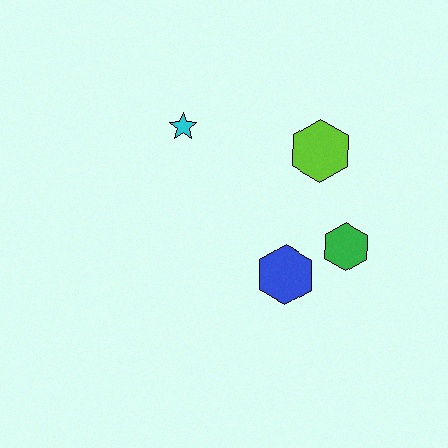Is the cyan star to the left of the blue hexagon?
Yes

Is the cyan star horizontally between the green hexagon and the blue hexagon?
No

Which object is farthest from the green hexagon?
The cyan star is farthest from the green hexagon.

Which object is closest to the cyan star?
The lime hexagon is closest to the cyan star.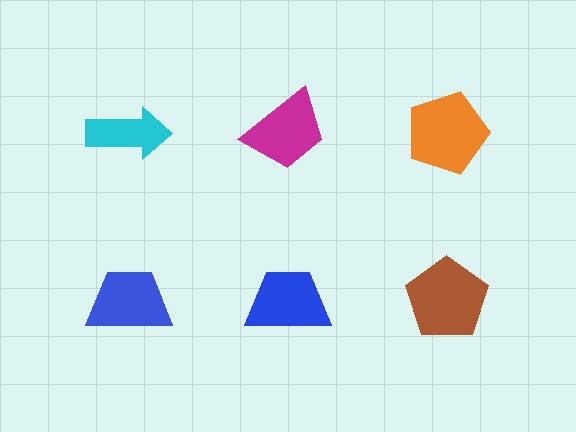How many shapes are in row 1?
3 shapes.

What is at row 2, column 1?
A blue trapezoid.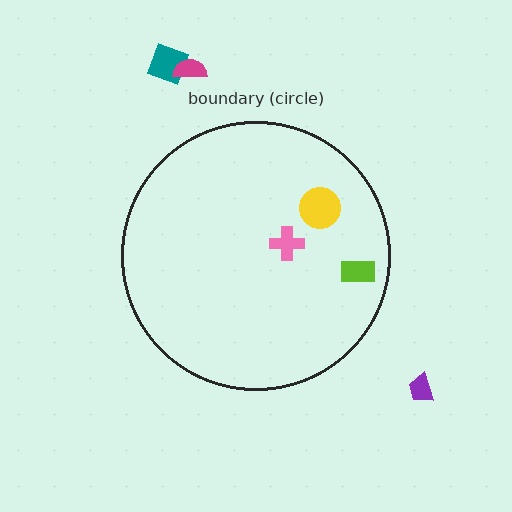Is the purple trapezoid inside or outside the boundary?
Outside.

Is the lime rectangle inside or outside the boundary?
Inside.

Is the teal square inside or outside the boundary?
Outside.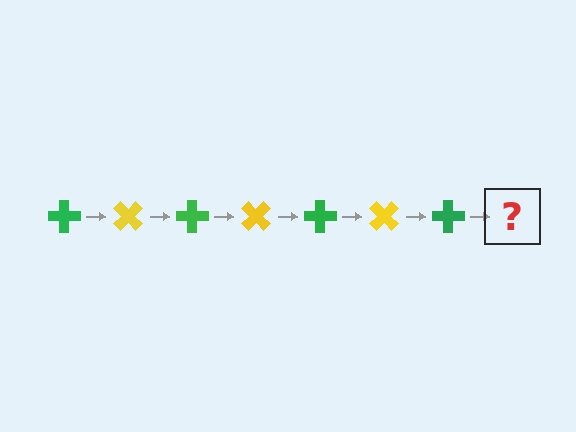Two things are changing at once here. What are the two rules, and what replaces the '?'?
The two rules are that it rotates 45 degrees each step and the color cycles through green and yellow. The '?' should be a yellow cross, rotated 315 degrees from the start.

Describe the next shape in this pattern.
It should be a yellow cross, rotated 315 degrees from the start.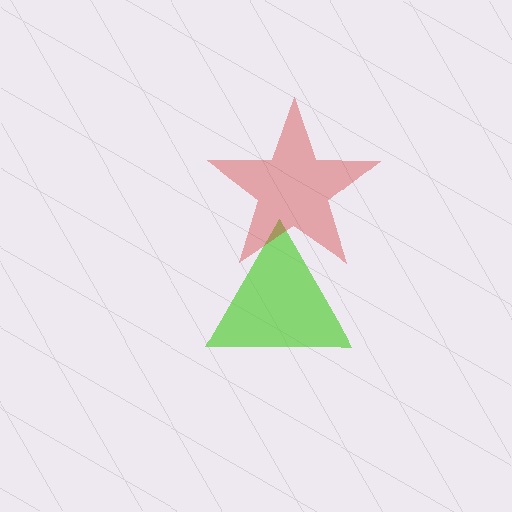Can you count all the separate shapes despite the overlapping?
Yes, there are 2 separate shapes.